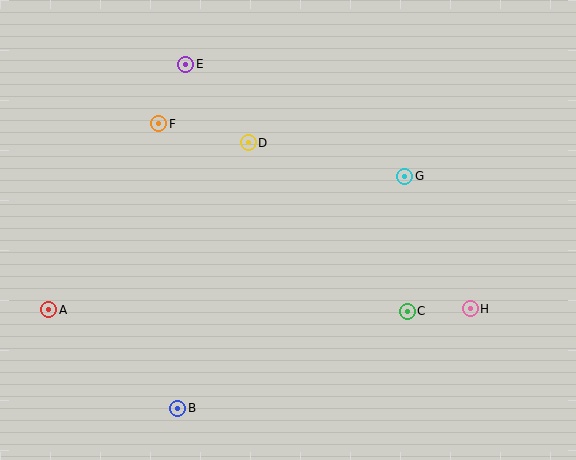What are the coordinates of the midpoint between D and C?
The midpoint between D and C is at (328, 227).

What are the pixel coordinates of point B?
Point B is at (178, 408).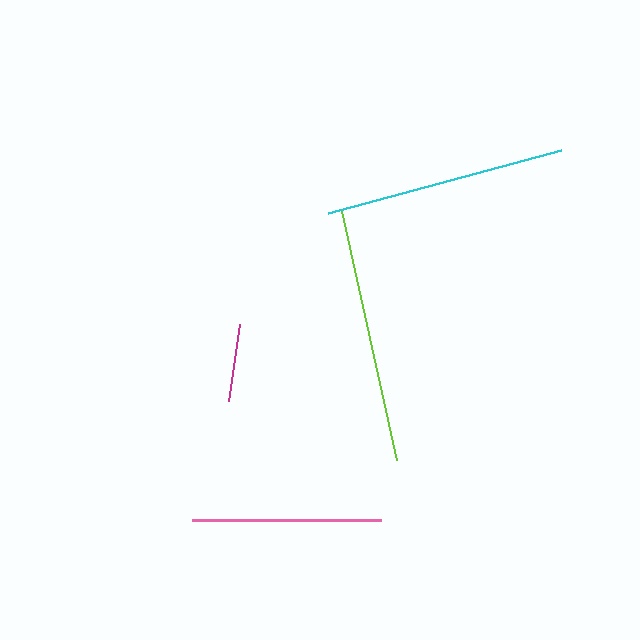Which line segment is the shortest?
The magenta line is the shortest at approximately 78 pixels.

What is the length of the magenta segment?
The magenta segment is approximately 78 pixels long.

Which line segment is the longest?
The lime line is the longest at approximately 255 pixels.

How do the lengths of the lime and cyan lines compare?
The lime and cyan lines are approximately the same length.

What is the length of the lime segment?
The lime segment is approximately 255 pixels long.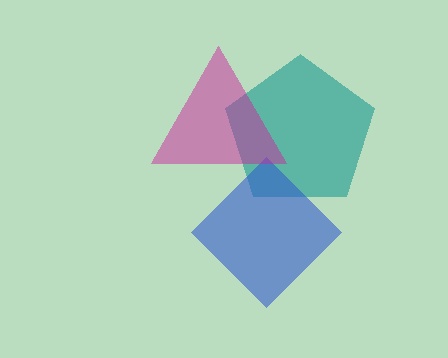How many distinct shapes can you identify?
There are 3 distinct shapes: a teal pentagon, a blue diamond, a magenta triangle.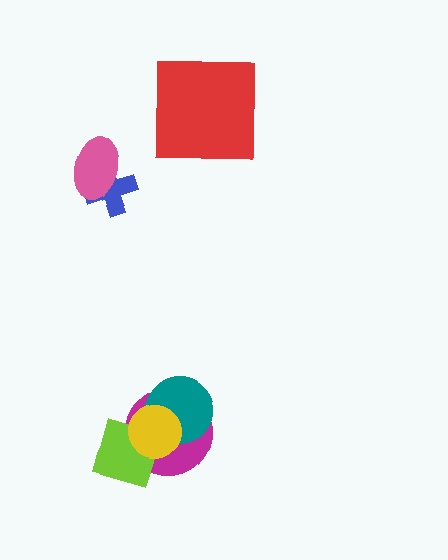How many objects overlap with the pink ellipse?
1 object overlaps with the pink ellipse.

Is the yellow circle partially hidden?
No, no other shape covers it.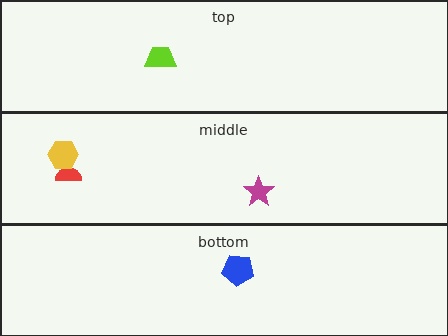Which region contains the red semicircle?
The middle region.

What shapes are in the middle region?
The red semicircle, the magenta star, the yellow hexagon.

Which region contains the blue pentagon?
The bottom region.